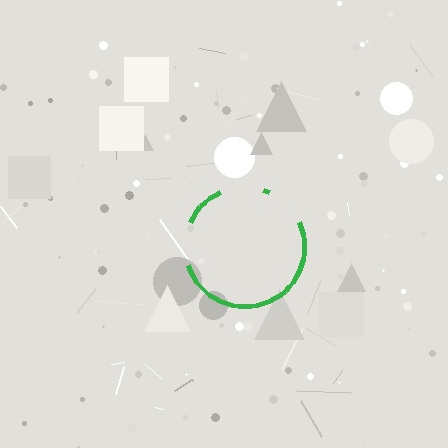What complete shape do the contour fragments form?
The contour fragments form a circle.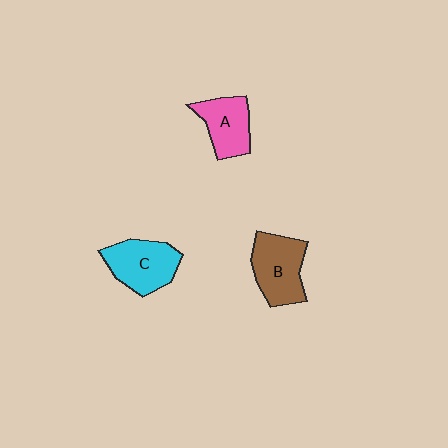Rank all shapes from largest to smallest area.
From largest to smallest: B (brown), C (cyan), A (pink).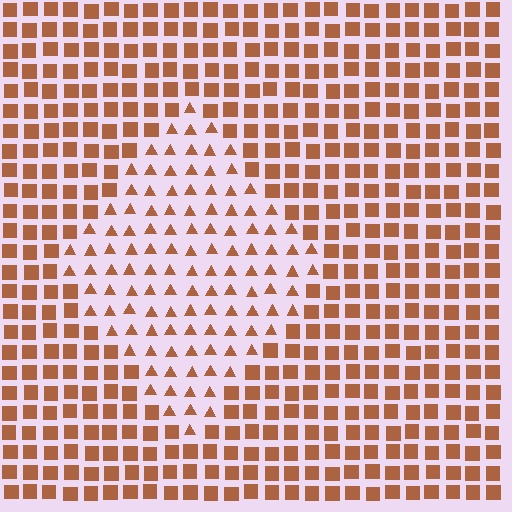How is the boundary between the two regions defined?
The boundary is defined by a change in element shape: triangles inside vs. squares outside. All elements share the same color and spacing.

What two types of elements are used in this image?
The image uses triangles inside the diamond region and squares outside it.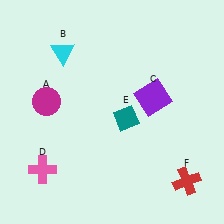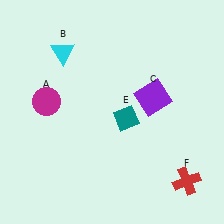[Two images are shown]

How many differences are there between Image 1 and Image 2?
There is 1 difference between the two images.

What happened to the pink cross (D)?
The pink cross (D) was removed in Image 2. It was in the bottom-left area of Image 1.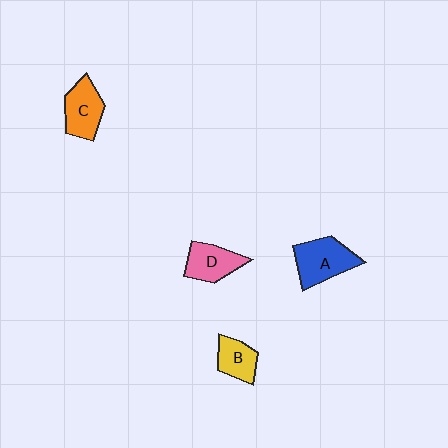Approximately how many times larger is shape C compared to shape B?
Approximately 1.3 times.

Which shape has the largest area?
Shape A (blue).